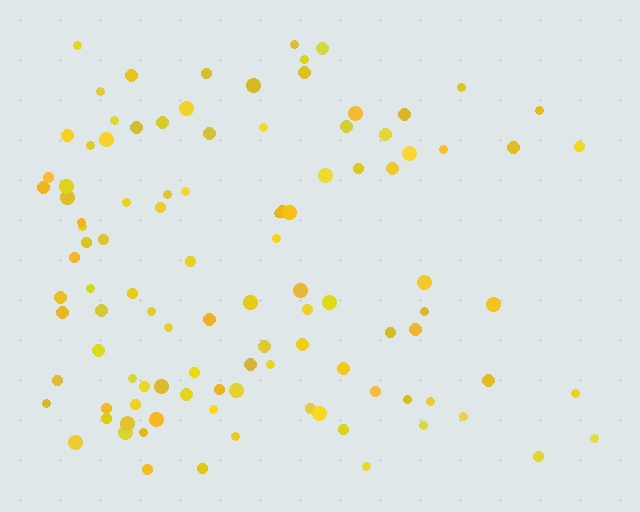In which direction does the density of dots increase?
From right to left, with the left side densest.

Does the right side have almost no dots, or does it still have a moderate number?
Still a moderate number, just noticeably fewer than the left.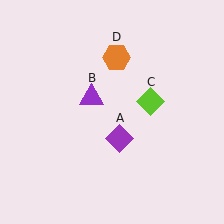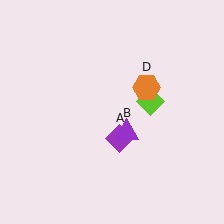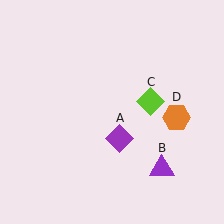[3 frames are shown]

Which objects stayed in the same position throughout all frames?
Purple diamond (object A) and lime diamond (object C) remained stationary.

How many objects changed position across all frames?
2 objects changed position: purple triangle (object B), orange hexagon (object D).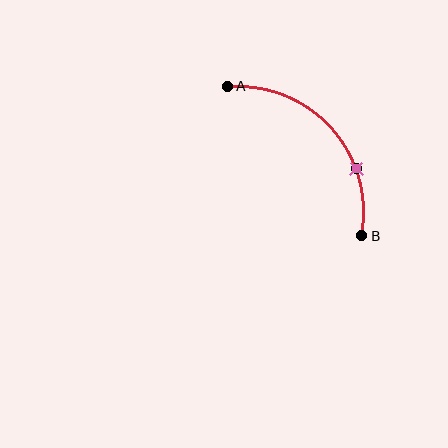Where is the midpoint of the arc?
The arc midpoint is the point on the curve farthest from the straight line joining A and B. It sits above and to the right of that line.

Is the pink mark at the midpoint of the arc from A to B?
No. The pink mark lies on the arc but is closer to endpoint B. The arc midpoint would be at the point on the curve equidistant along the arc from both A and B.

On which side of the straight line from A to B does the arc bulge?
The arc bulges above and to the right of the straight line connecting A and B.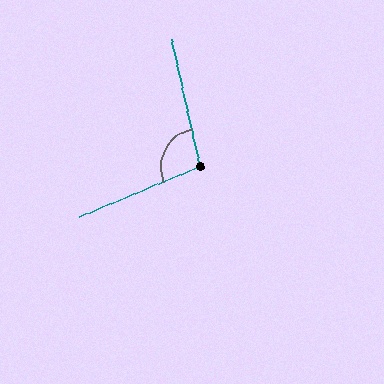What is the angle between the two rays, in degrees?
Approximately 100 degrees.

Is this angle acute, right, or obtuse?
It is obtuse.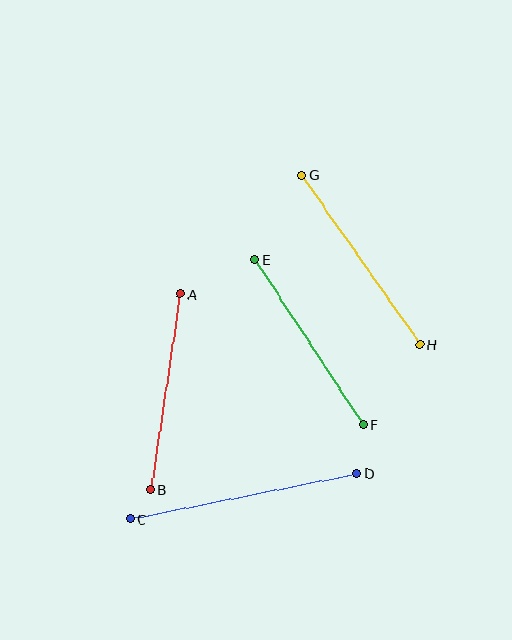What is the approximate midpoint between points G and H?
The midpoint is at approximately (361, 260) pixels.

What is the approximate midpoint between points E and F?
The midpoint is at approximately (309, 342) pixels.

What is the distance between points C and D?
The distance is approximately 231 pixels.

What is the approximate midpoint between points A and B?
The midpoint is at approximately (166, 392) pixels.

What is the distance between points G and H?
The distance is approximately 206 pixels.